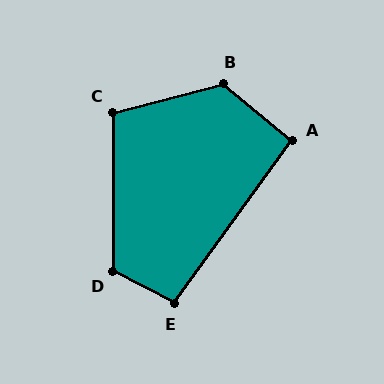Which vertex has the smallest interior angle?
A, at approximately 94 degrees.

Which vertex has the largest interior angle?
B, at approximately 126 degrees.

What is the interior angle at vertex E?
Approximately 99 degrees (obtuse).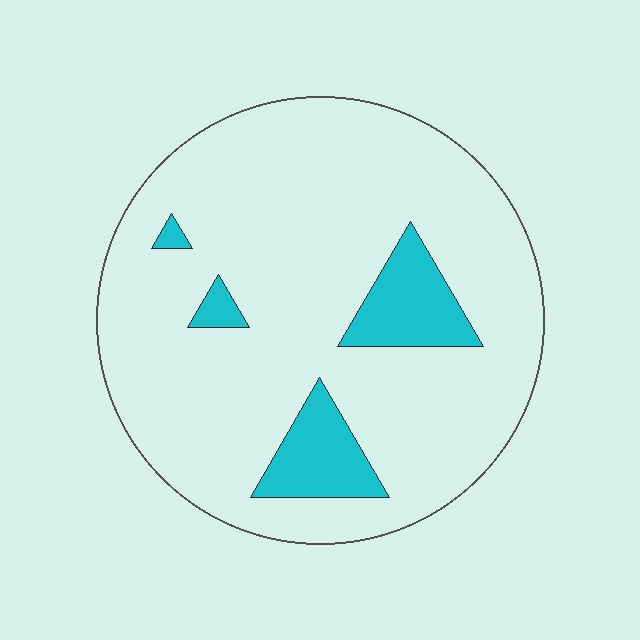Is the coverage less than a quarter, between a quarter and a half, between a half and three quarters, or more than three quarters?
Less than a quarter.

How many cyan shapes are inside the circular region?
4.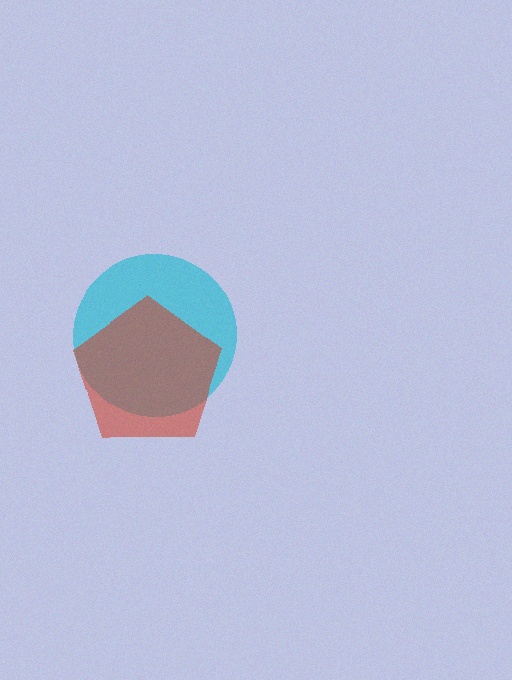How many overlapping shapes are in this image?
There are 2 overlapping shapes in the image.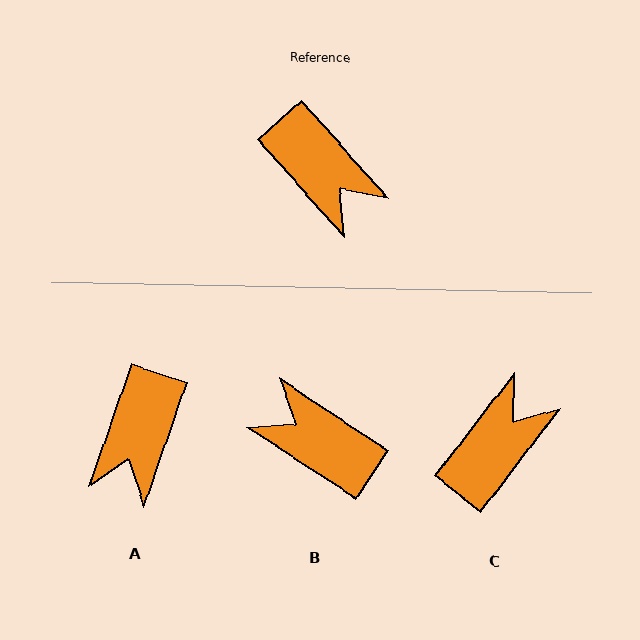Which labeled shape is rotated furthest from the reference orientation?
B, about 165 degrees away.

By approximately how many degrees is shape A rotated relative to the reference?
Approximately 61 degrees clockwise.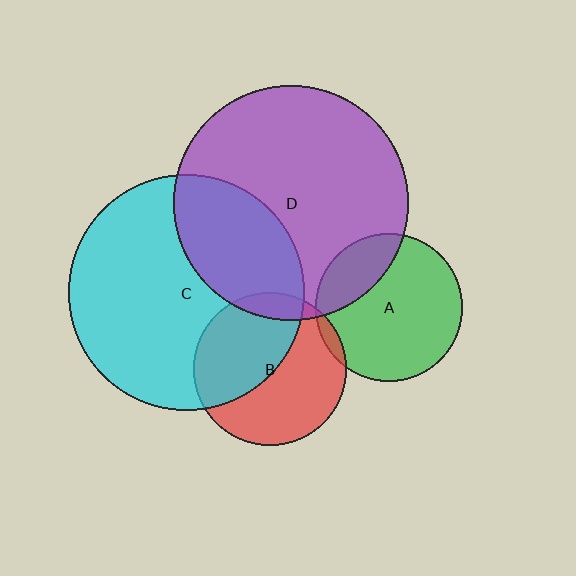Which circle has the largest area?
Circle C (cyan).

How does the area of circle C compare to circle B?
Approximately 2.4 times.